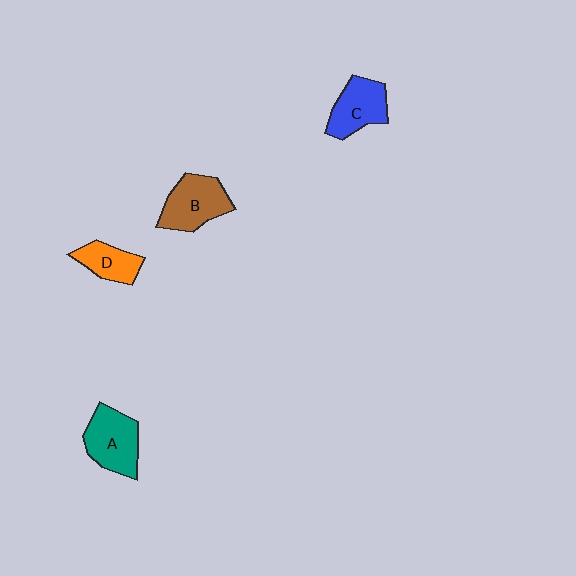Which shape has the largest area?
Shape A (teal).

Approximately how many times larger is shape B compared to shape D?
Approximately 1.5 times.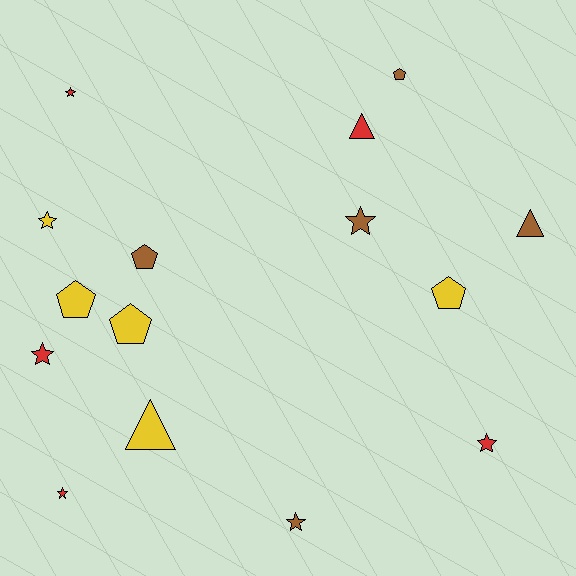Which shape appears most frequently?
Star, with 7 objects.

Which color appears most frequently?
Brown, with 5 objects.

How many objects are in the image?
There are 15 objects.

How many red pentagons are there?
There are no red pentagons.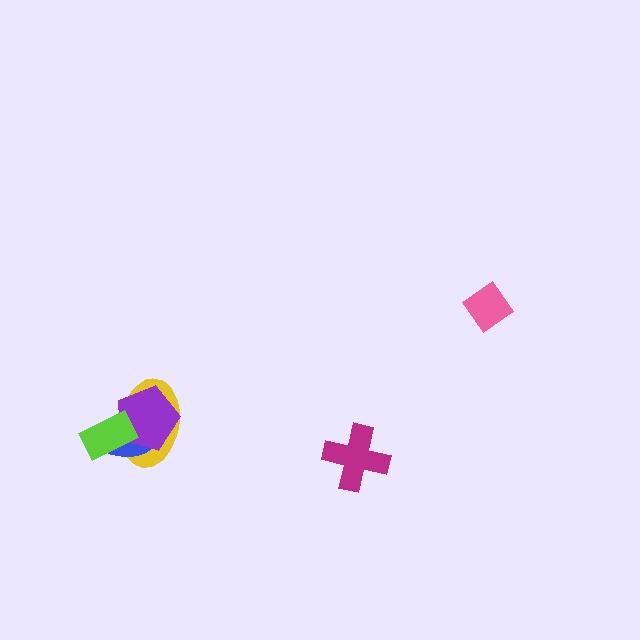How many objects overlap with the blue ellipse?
3 objects overlap with the blue ellipse.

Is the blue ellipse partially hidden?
Yes, it is partially covered by another shape.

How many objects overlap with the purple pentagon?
3 objects overlap with the purple pentagon.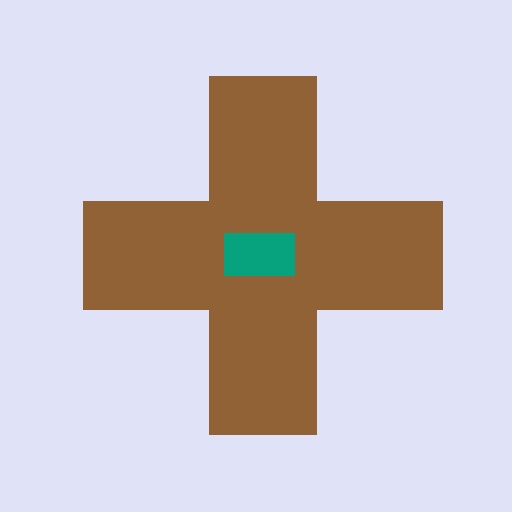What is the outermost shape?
The brown cross.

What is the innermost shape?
The teal rectangle.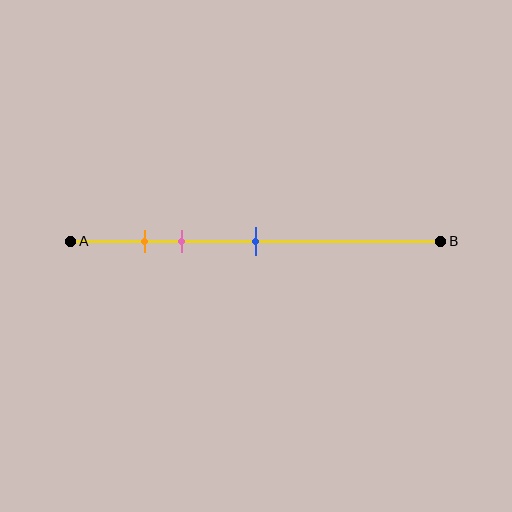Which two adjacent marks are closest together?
The orange and pink marks are the closest adjacent pair.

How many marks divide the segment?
There are 3 marks dividing the segment.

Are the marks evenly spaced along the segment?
No, the marks are not evenly spaced.